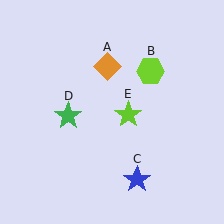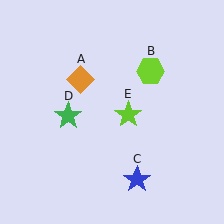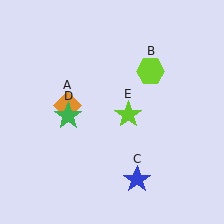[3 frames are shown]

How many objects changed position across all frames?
1 object changed position: orange diamond (object A).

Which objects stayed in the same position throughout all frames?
Lime hexagon (object B) and blue star (object C) and green star (object D) and lime star (object E) remained stationary.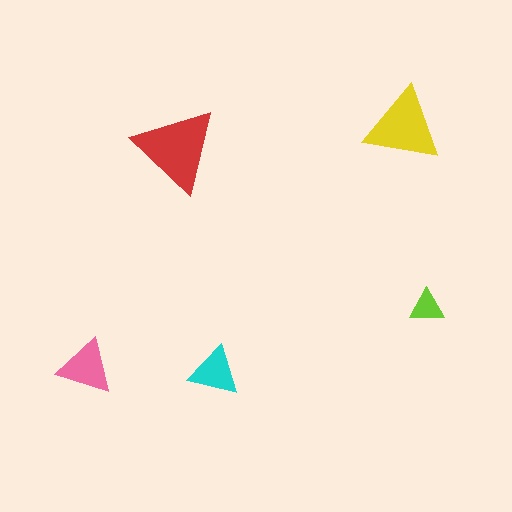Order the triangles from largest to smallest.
the red one, the yellow one, the pink one, the cyan one, the lime one.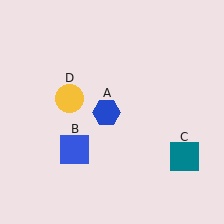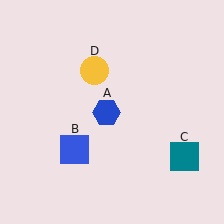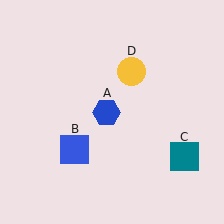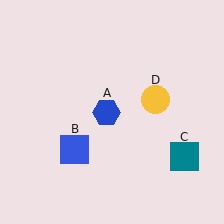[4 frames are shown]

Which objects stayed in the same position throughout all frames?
Blue hexagon (object A) and blue square (object B) and teal square (object C) remained stationary.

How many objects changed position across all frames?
1 object changed position: yellow circle (object D).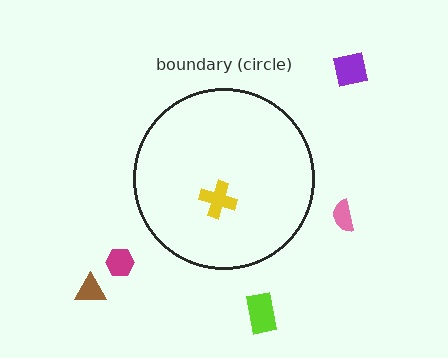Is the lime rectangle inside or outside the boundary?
Outside.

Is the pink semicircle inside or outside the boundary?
Outside.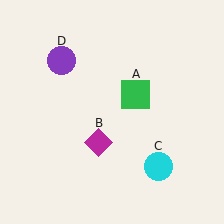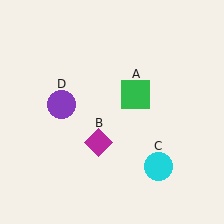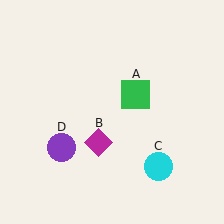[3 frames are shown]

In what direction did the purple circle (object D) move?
The purple circle (object D) moved down.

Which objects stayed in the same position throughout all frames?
Green square (object A) and magenta diamond (object B) and cyan circle (object C) remained stationary.